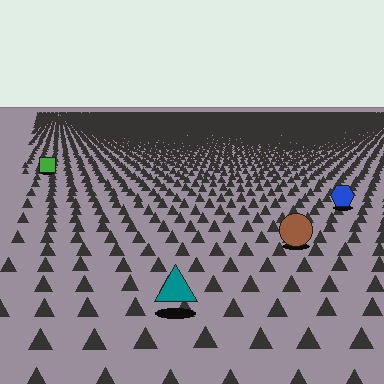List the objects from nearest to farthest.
From nearest to farthest: the teal triangle, the brown circle, the blue hexagon, the green square.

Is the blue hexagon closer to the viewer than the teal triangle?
No. The teal triangle is closer — you can tell from the texture gradient: the ground texture is coarser near it.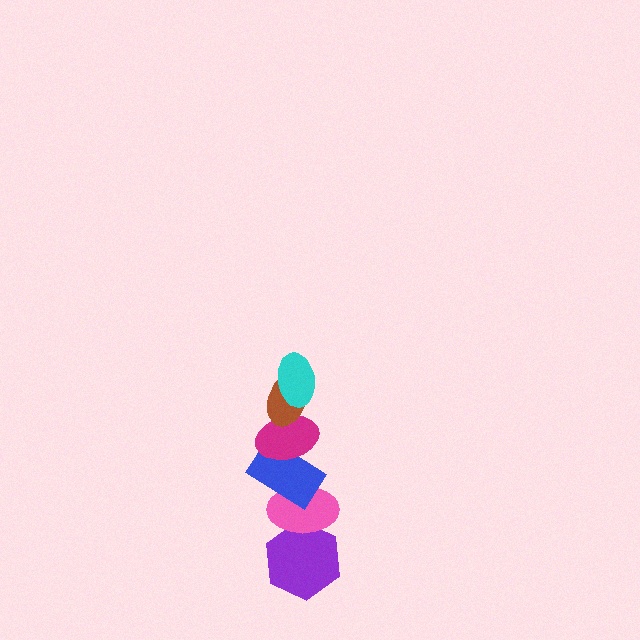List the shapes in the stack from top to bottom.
From top to bottom: the cyan ellipse, the brown ellipse, the magenta ellipse, the blue rectangle, the pink ellipse, the purple hexagon.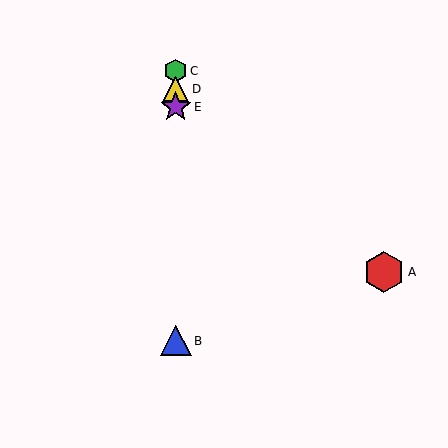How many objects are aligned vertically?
4 objects (B, C, D, E) are aligned vertically.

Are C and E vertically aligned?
Yes, both are at x≈176.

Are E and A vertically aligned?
No, E is at x≈176 and A is at x≈384.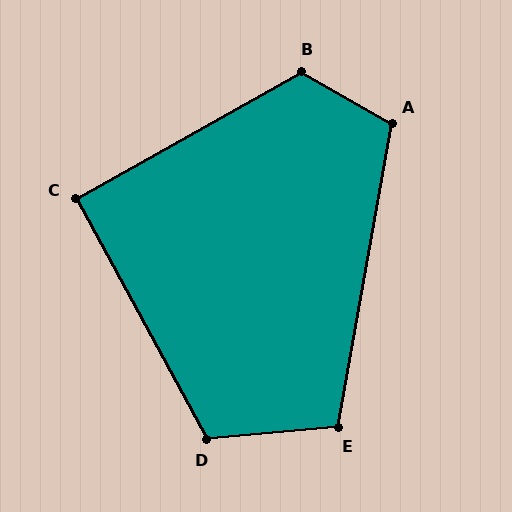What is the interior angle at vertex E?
Approximately 105 degrees (obtuse).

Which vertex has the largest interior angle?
B, at approximately 121 degrees.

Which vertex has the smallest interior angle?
C, at approximately 91 degrees.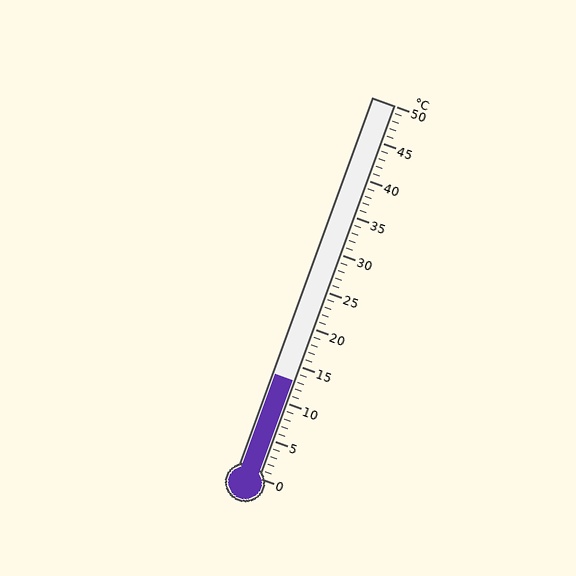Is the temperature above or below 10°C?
The temperature is above 10°C.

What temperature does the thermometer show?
The thermometer shows approximately 13°C.